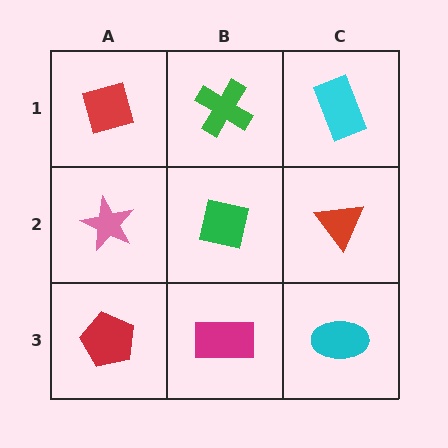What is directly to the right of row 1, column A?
A green cross.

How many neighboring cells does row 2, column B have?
4.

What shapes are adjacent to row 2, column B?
A green cross (row 1, column B), a magenta rectangle (row 3, column B), a pink star (row 2, column A), a red triangle (row 2, column C).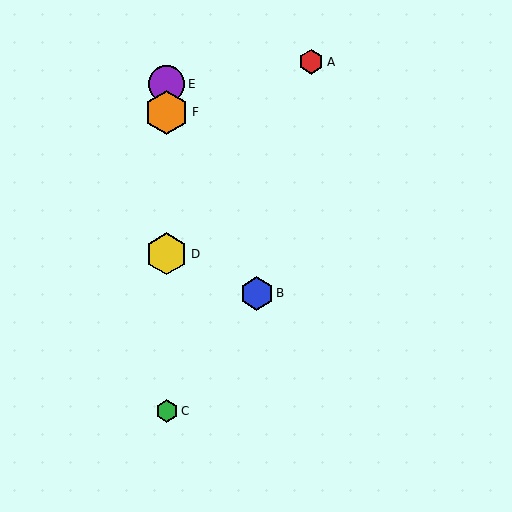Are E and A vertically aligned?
No, E is at x≈167 and A is at x≈311.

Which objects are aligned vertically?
Objects C, D, E, F are aligned vertically.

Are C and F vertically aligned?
Yes, both are at x≈167.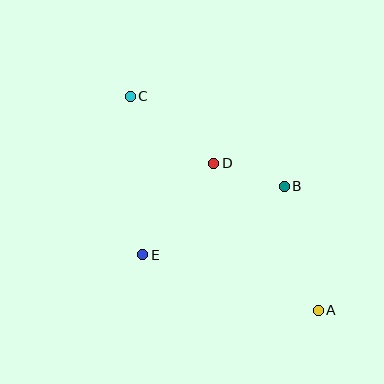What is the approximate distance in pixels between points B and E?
The distance between B and E is approximately 157 pixels.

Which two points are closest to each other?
Points B and D are closest to each other.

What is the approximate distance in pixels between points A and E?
The distance between A and E is approximately 184 pixels.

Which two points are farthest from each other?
Points A and C are farthest from each other.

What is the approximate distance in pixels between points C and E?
The distance between C and E is approximately 159 pixels.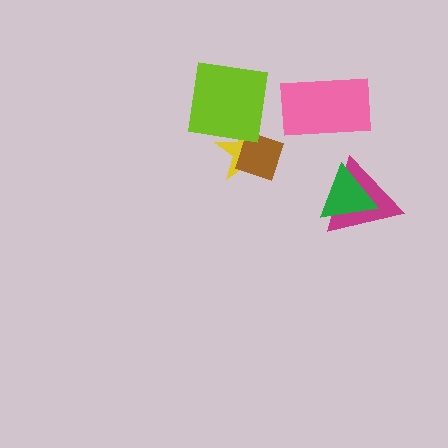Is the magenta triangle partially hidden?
Yes, it is partially covered by another shape.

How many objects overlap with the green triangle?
1 object overlaps with the green triangle.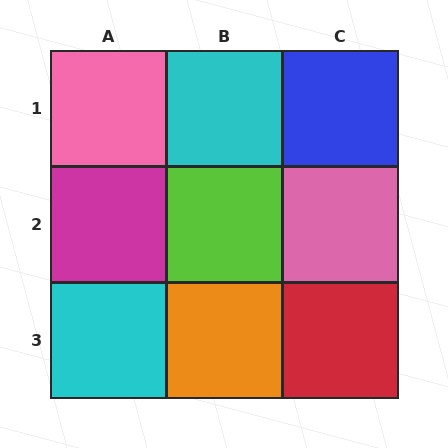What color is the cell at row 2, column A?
Magenta.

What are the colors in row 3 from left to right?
Cyan, orange, red.